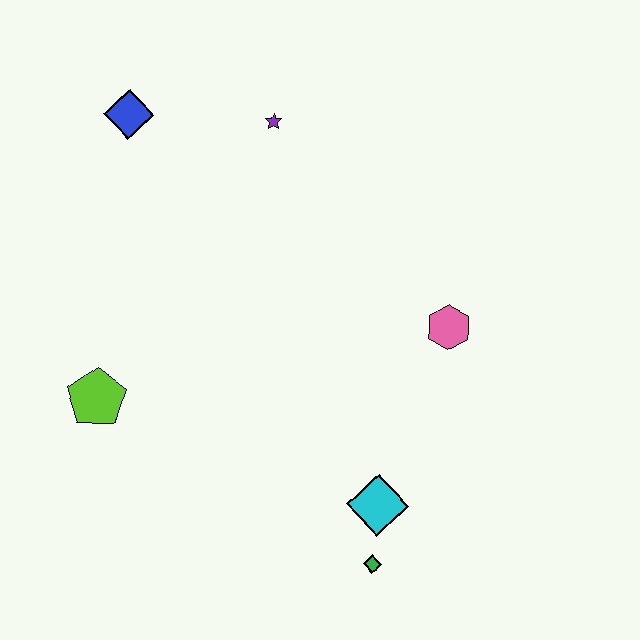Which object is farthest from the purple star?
The green diamond is farthest from the purple star.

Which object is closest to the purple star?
The blue diamond is closest to the purple star.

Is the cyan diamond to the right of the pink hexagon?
No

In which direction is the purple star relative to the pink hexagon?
The purple star is above the pink hexagon.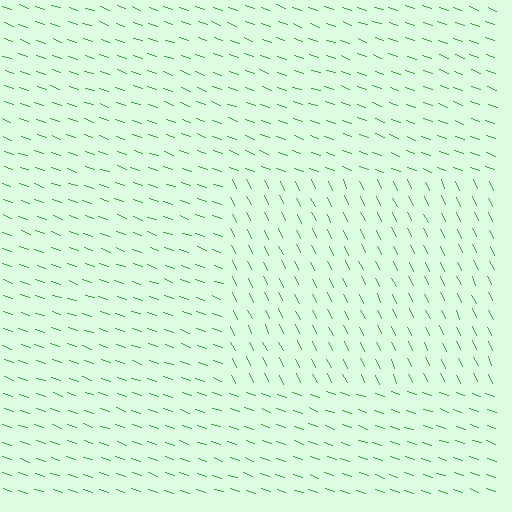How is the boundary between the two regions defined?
The boundary is defined purely by a change in line orientation (approximately 45 degrees difference). All lines are the same color and thickness.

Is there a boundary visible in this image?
Yes, there is a texture boundary formed by a change in line orientation.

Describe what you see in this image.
The image is filled with small green line segments. A rectangle region in the image has lines oriented differently from the surrounding lines, creating a visible texture boundary.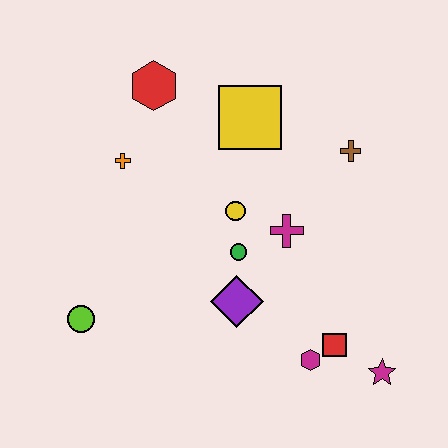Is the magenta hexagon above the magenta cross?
No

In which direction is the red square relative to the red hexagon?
The red square is below the red hexagon.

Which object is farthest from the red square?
The red hexagon is farthest from the red square.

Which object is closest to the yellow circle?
The green circle is closest to the yellow circle.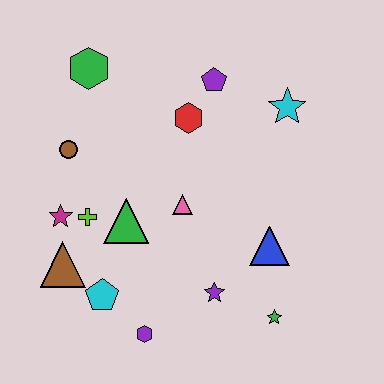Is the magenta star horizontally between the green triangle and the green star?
No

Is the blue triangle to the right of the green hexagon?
Yes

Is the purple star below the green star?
No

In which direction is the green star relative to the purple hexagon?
The green star is to the right of the purple hexagon.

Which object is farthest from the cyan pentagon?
The cyan star is farthest from the cyan pentagon.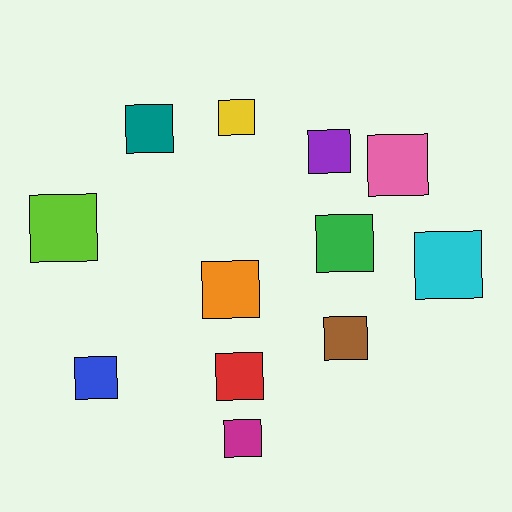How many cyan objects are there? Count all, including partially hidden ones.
There is 1 cyan object.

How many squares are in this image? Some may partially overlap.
There are 12 squares.